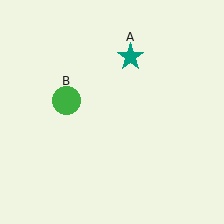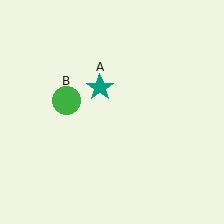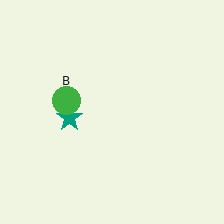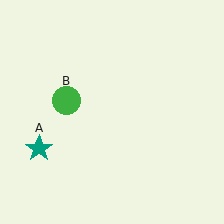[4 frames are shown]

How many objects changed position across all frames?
1 object changed position: teal star (object A).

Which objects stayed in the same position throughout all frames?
Green circle (object B) remained stationary.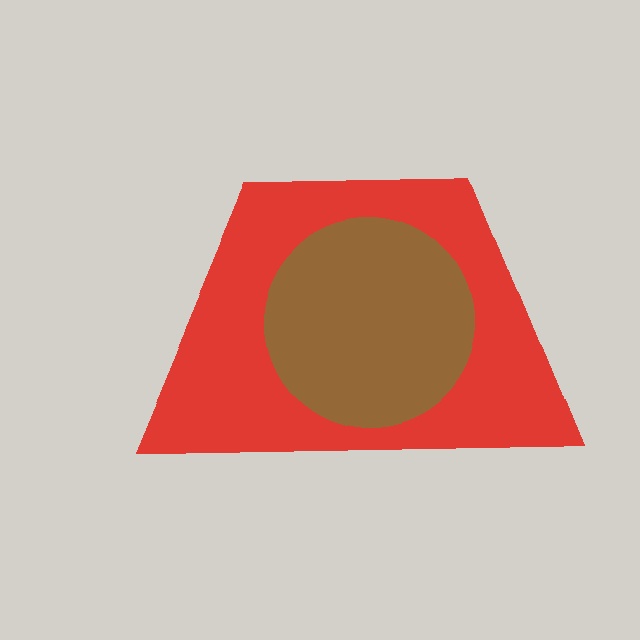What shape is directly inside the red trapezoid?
The brown circle.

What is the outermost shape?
The red trapezoid.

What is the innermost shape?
The brown circle.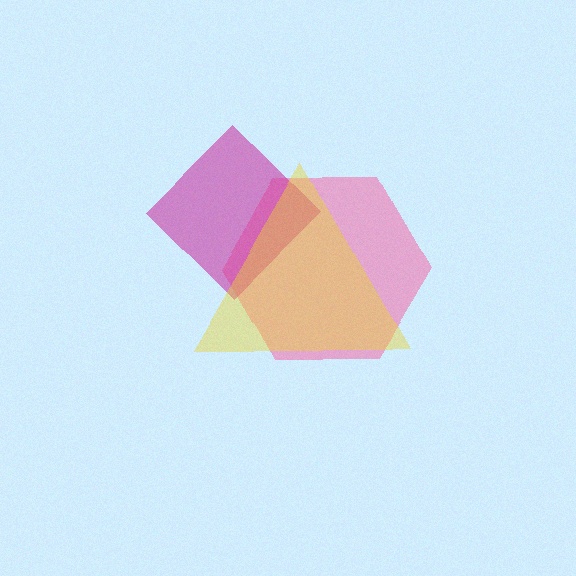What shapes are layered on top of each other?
The layered shapes are: a pink hexagon, a magenta diamond, a yellow triangle.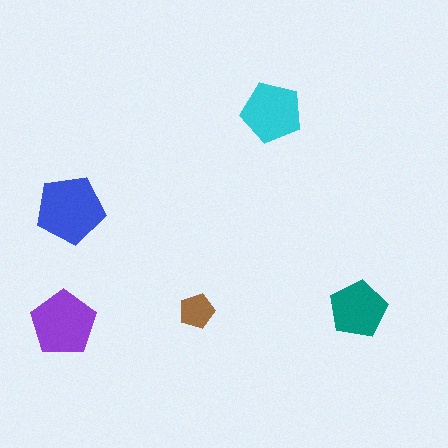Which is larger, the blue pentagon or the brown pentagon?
The blue one.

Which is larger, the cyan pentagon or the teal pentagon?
The cyan one.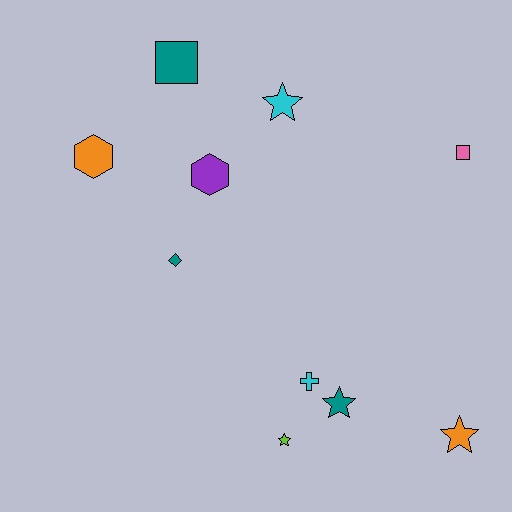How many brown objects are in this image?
There are no brown objects.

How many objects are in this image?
There are 10 objects.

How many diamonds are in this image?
There is 1 diamond.